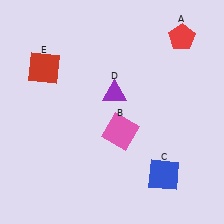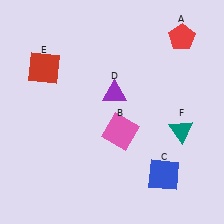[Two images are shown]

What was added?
A teal triangle (F) was added in Image 2.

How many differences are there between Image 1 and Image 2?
There is 1 difference between the two images.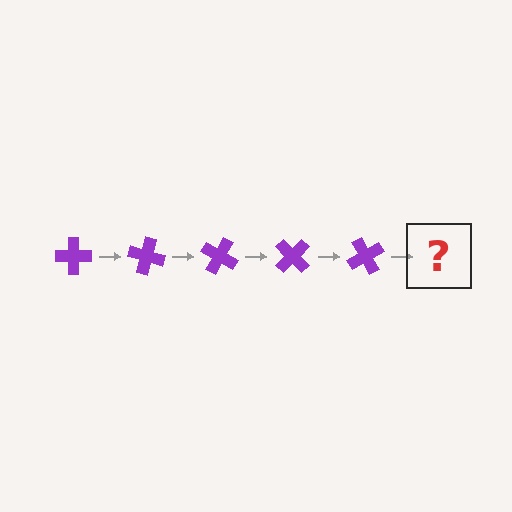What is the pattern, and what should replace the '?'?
The pattern is that the cross rotates 15 degrees each step. The '?' should be a purple cross rotated 75 degrees.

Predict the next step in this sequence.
The next step is a purple cross rotated 75 degrees.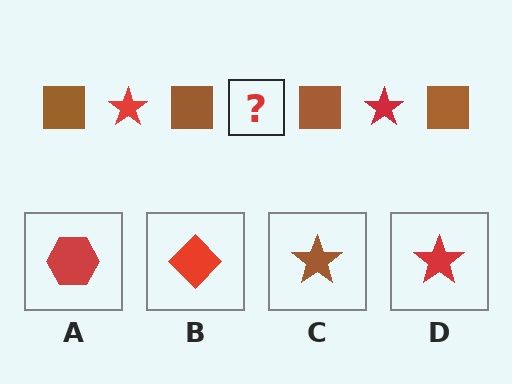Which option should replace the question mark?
Option D.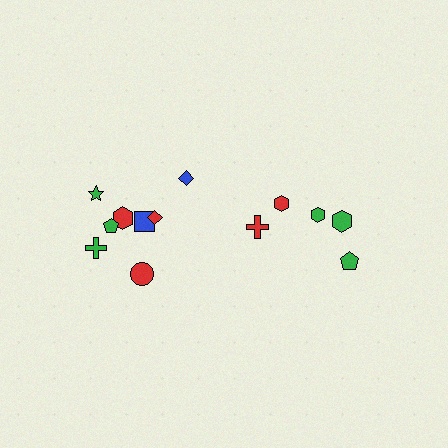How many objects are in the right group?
There are 5 objects.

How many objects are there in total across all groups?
There are 13 objects.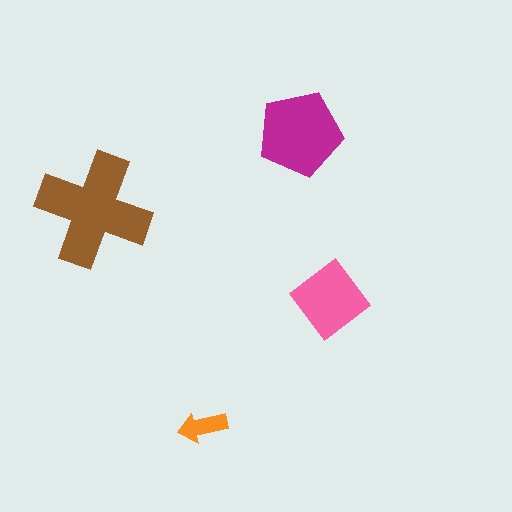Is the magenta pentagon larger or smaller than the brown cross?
Smaller.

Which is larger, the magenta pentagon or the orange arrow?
The magenta pentagon.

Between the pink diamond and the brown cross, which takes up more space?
The brown cross.